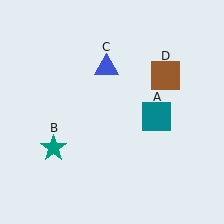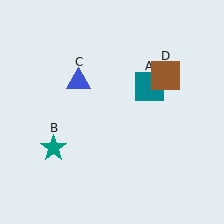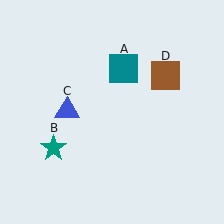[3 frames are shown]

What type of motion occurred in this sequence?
The teal square (object A), blue triangle (object C) rotated counterclockwise around the center of the scene.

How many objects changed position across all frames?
2 objects changed position: teal square (object A), blue triangle (object C).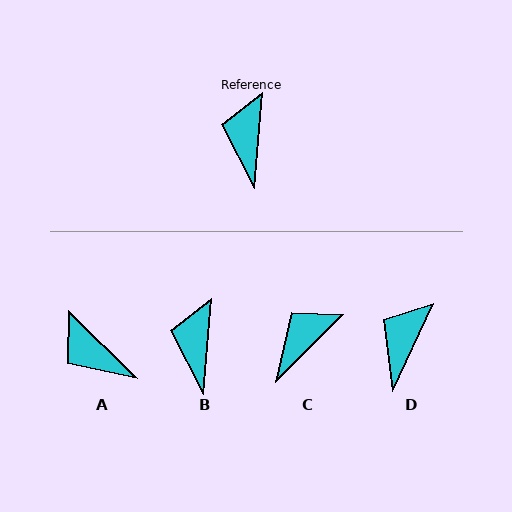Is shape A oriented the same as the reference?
No, it is off by about 51 degrees.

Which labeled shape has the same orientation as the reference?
B.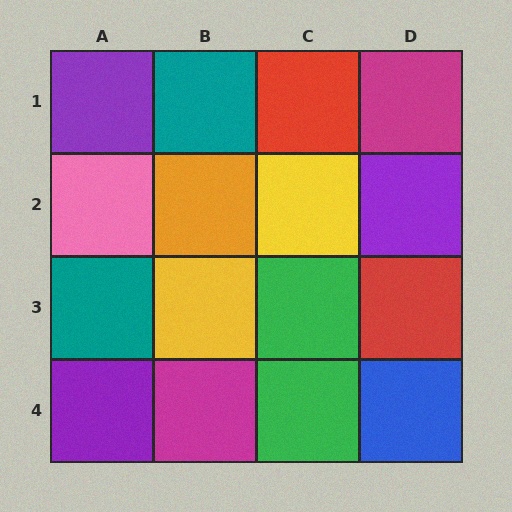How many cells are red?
2 cells are red.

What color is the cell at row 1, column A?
Purple.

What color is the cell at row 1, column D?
Magenta.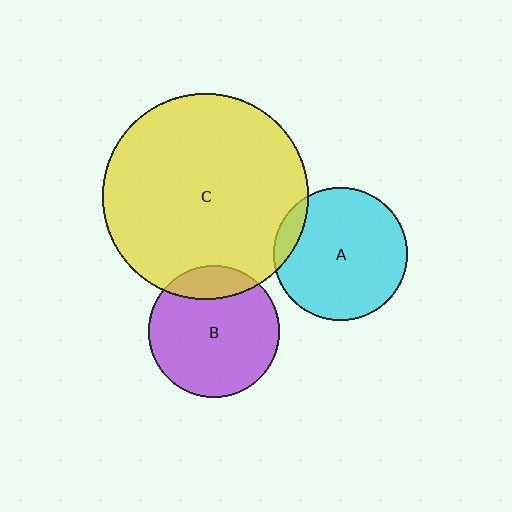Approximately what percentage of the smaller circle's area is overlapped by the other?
Approximately 15%.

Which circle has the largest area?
Circle C (yellow).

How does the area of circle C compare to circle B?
Approximately 2.4 times.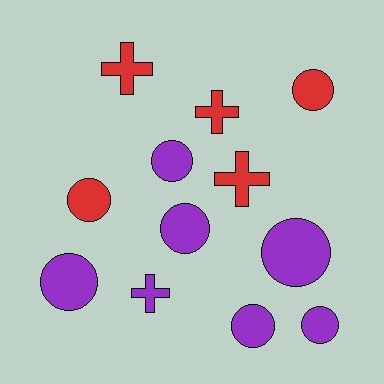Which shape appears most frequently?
Circle, with 8 objects.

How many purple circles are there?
There are 6 purple circles.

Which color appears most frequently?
Purple, with 7 objects.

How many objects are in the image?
There are 12 objects.